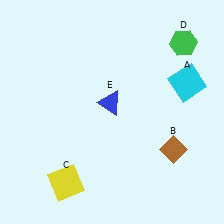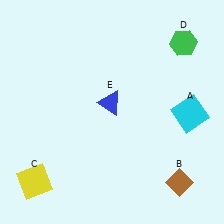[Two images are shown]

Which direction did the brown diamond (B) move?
The brown diamond (B) moved down.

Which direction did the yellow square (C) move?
The yellow square (C) moved left.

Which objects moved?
The objects that moved are: the cyan square (A), the brown diamond (B), the yellow square (C).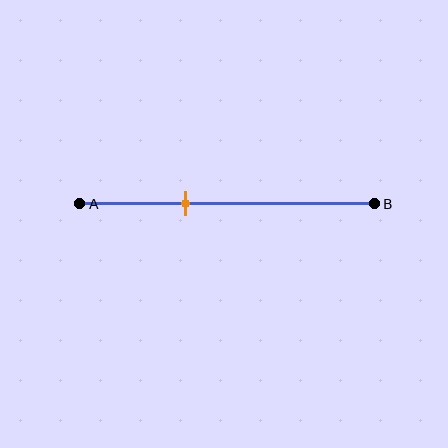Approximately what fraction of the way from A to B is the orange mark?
The orange mark is approximately 35% of the way from A to B.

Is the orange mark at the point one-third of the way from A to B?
Yes, the mark is approximately at the one-third point.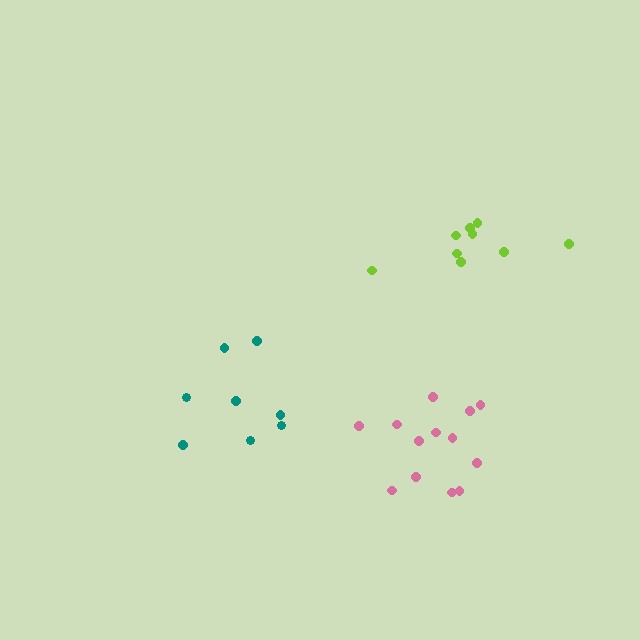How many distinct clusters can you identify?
There are 3 distinct clusters.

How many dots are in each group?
Group 1: 9 dots, Group 2: 8 dots, Group 3: 13 dots (30 total).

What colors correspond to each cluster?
The clusters are colored: lime, teal, pink.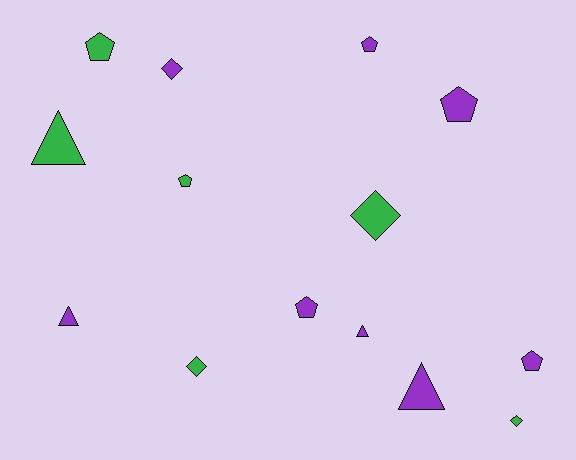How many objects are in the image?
There are 14 objects.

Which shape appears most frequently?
Pentagon, with 6 objects.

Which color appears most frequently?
Purple, with 8 objects.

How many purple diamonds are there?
There is 1 purple diamond.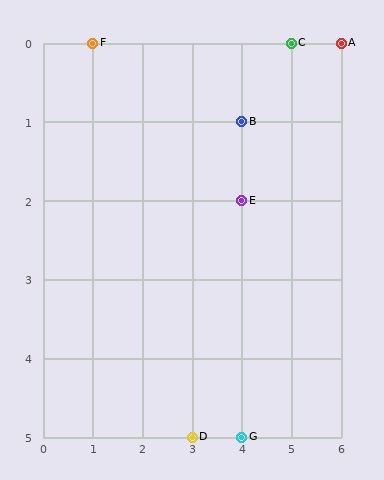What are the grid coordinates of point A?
Point A is at grid coordinates (6, 0).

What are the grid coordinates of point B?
Point B is at grid coordinates (4, 1).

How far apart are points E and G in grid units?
Points E and G are 3 rows apart.